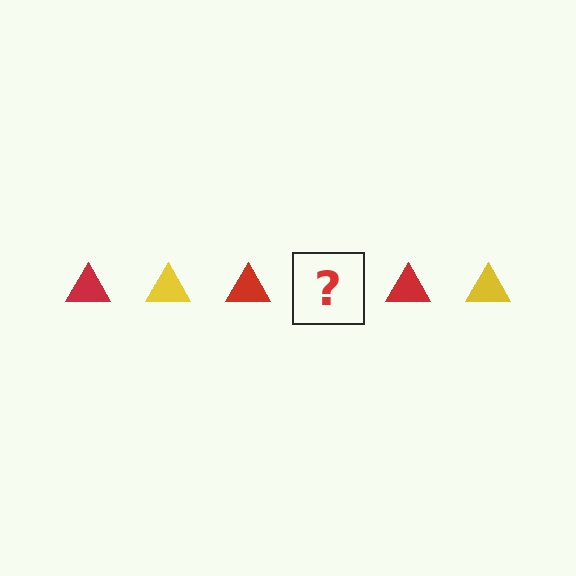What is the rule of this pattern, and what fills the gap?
The rule is that the pattern cycles through red, yellow triangles. The gap should be filled with a yellow triangle.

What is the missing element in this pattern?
The missing element is a yellow triangle.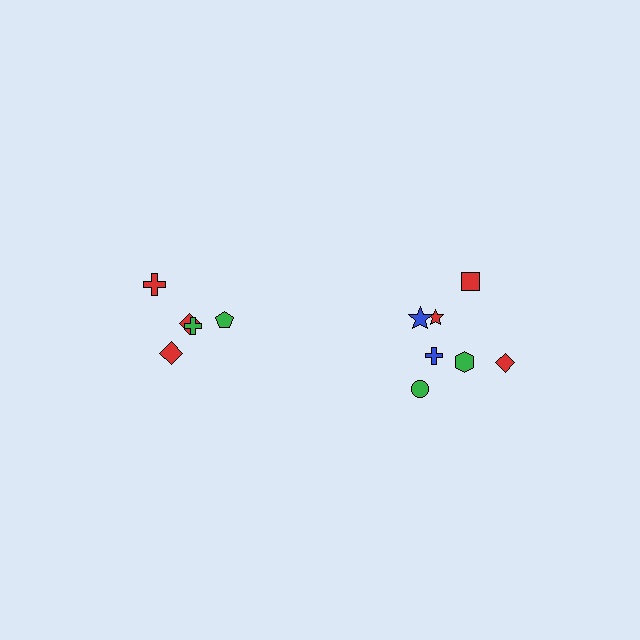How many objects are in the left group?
There are 5 objects.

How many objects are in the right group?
There are 7 objects.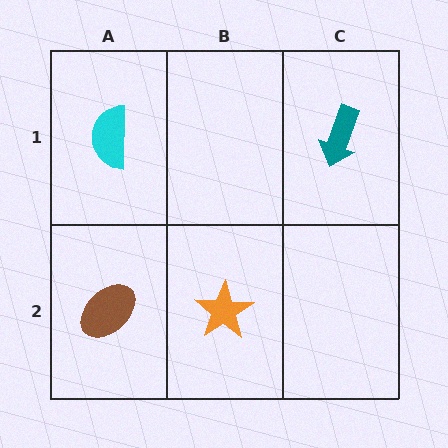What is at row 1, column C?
A teal arrow.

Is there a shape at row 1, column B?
No, that cell is empty.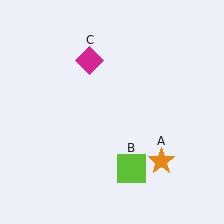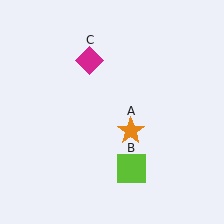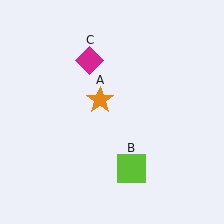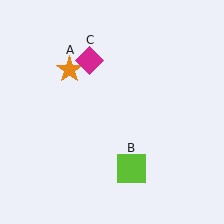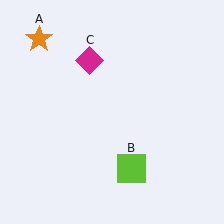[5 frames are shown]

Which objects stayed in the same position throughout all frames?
Lime square (object B) and magenta diamond (object C) remained stationary.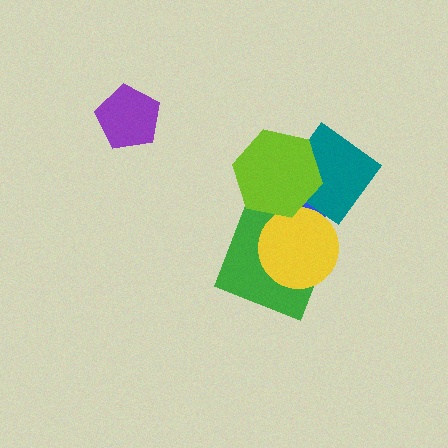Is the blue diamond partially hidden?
Yes, it is partially covered by another shape.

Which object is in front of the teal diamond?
The lime hexagon is in front of the teal diamond.